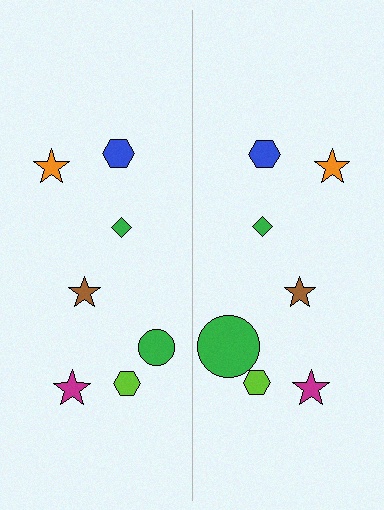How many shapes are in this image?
There are 14 shapes in this image.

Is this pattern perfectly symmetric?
No, the pattern is not perfectly symmetric. The green circle on the right side has a different size than its mirror counterpart.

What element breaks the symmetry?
The green circle on the right side has a different size than its mirror counterpart.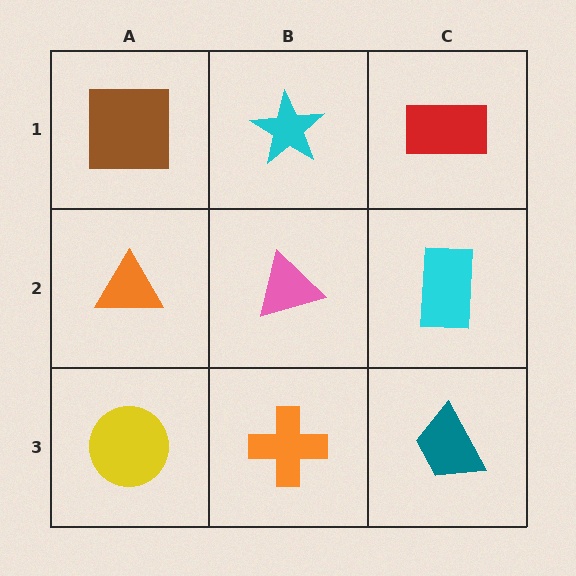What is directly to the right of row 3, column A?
An orange cross.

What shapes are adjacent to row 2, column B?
A cyan star (row 1, column B), an orange cross (row 3, column B), an orange triangle (row 2, column A), a cyan rectangle (row 2, column C).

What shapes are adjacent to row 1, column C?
A cyan rectangle (row 2, column C), a cyan star (row 1, column B).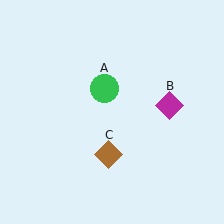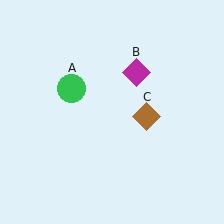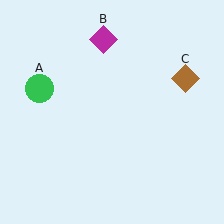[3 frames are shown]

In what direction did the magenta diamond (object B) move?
The magenta diamond (object B) moved up and to the left.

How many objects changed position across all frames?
3 objects changed position: green circle (object A), magenta diamond (object B), brown diamond (object C).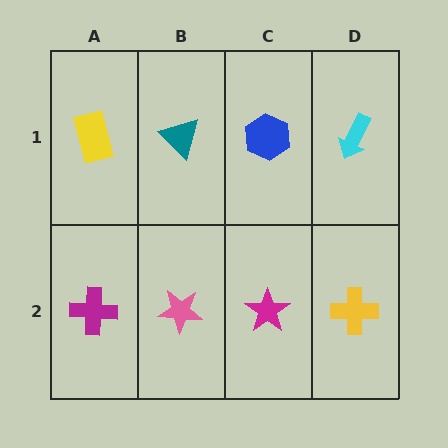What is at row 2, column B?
A pink star.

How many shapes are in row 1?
4 shapes.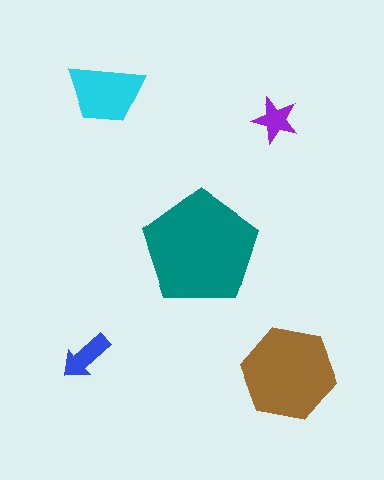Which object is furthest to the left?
The blue arrow is leftmost.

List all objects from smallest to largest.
The purple star, the blue arrow, the cyan trapezoid, the brown hexagon, the teal pentagon.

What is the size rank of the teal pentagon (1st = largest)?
1st.